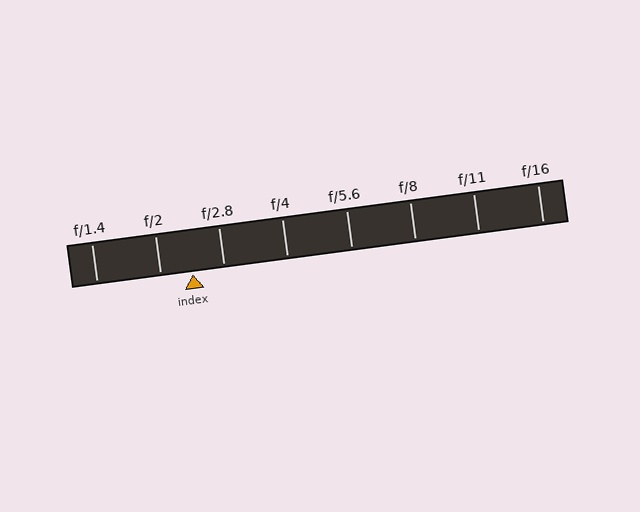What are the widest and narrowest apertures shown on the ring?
The widest aperture shown is f/1.4 and the narrowest is f/16.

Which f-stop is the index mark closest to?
The index mark is closest to f/2.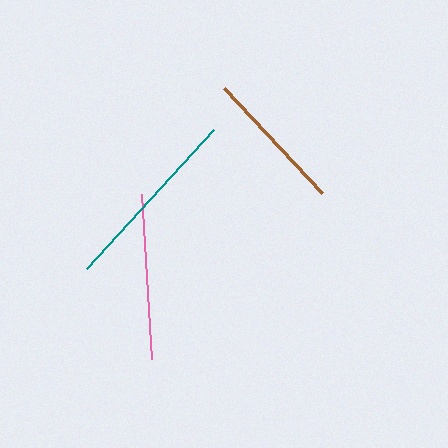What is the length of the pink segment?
The pink segment is approximately 165 pixels long.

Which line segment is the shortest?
The brown line is the shortest at approximately 143 pixels.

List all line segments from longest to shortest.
From longest to shortest: teal, pink, brown.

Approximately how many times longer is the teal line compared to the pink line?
The teal line is approximately 1.1 times the length of the pink line.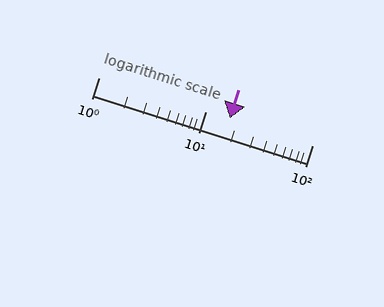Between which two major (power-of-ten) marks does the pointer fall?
The pointer is between 10 and 100.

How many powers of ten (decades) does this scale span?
The scale spans 2 decades, from 1 to 100.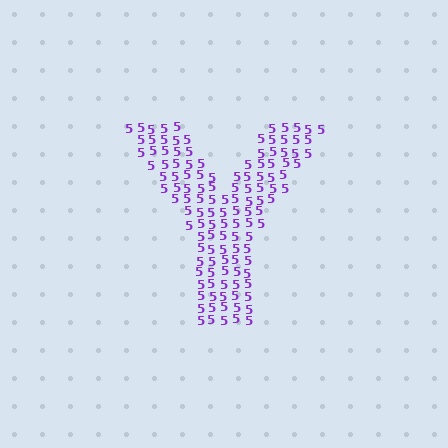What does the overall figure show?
The overall figure shows the letter Y.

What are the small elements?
The small elements are digit 5's.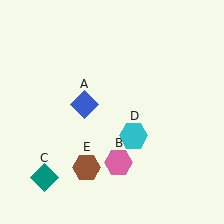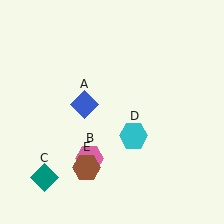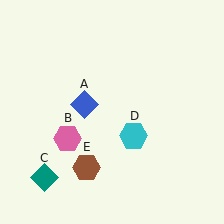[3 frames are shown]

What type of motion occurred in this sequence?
The pink hexagon (object B) rotated clockwise around the center of the scene.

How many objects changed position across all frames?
1 object changed position: pink hexagon (object B).